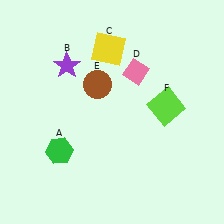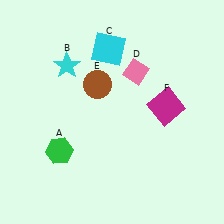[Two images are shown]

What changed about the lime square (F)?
In Image 1, F is lime. In Image 2, it changed to magenta.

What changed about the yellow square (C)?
In Image 1, C is yellow. In Image 2, it changed to cyan.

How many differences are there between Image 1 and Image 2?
There are 3 differences between the two images.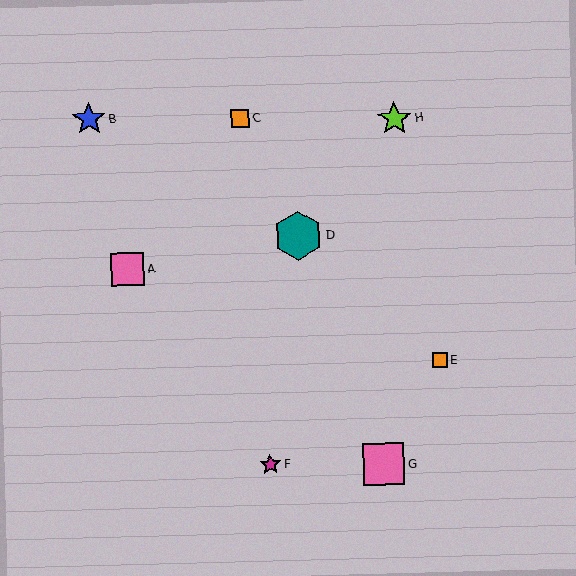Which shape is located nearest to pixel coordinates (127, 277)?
The pink square (labeled A) at (128, 269) is nearest to that location.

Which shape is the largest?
The teal hexagon (labeled D) is the largest.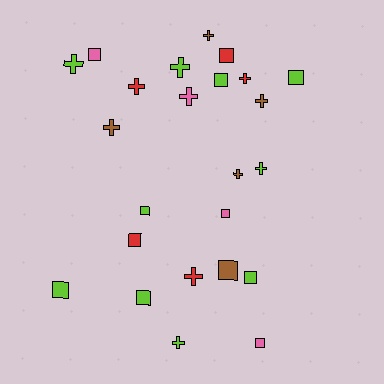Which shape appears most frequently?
Cross, with 12 objects.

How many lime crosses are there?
There are 4 lime crosses.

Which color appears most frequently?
Lime, with 10 objects.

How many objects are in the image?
There are 24 objects.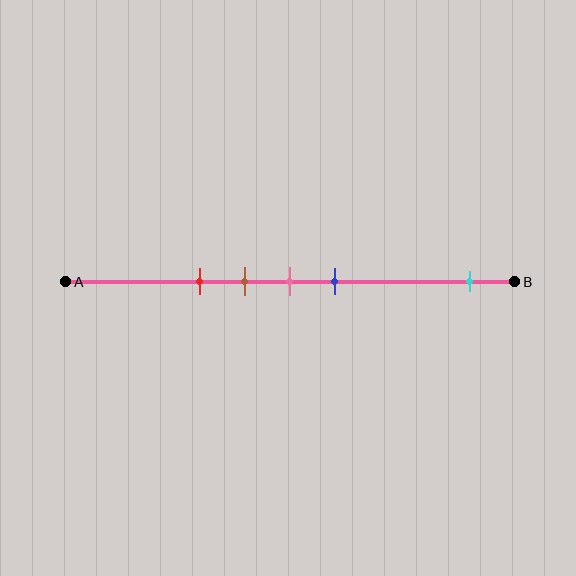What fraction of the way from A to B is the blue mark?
The blue mark is approximately 60% (0.6) of the way from A to B.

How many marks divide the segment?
There are 5 marks dividing the segment.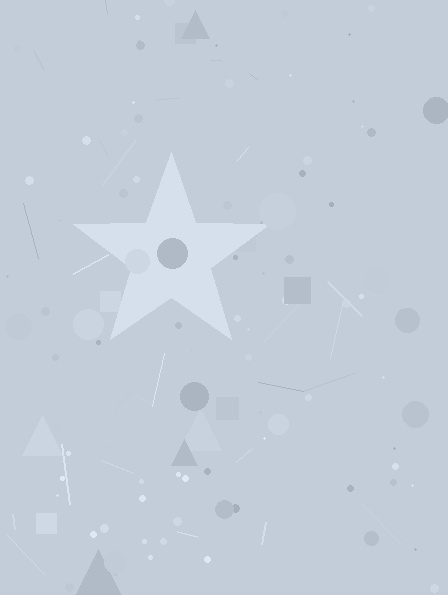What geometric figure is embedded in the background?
A star is embedded in the background.